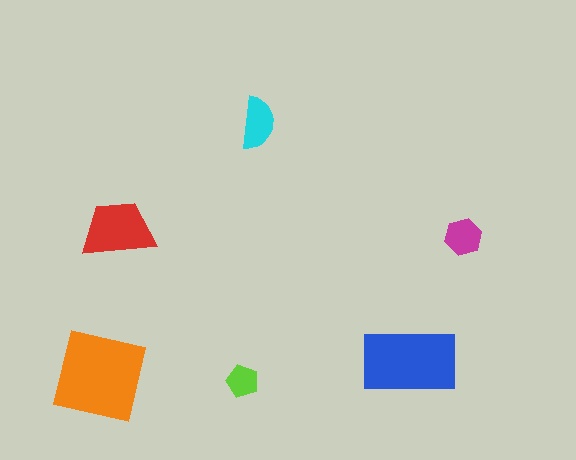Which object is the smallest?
The lime pentagon.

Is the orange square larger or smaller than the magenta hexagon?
Larger.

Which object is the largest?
The orange square.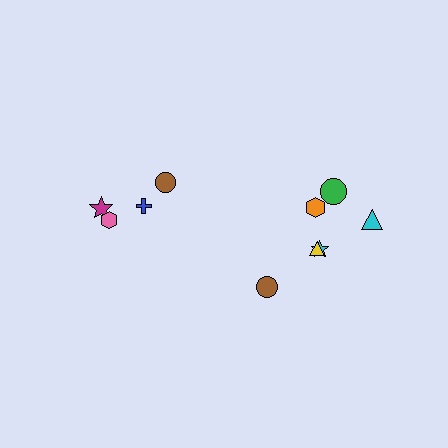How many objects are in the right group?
There are 6 objects.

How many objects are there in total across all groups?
There are 10 objects.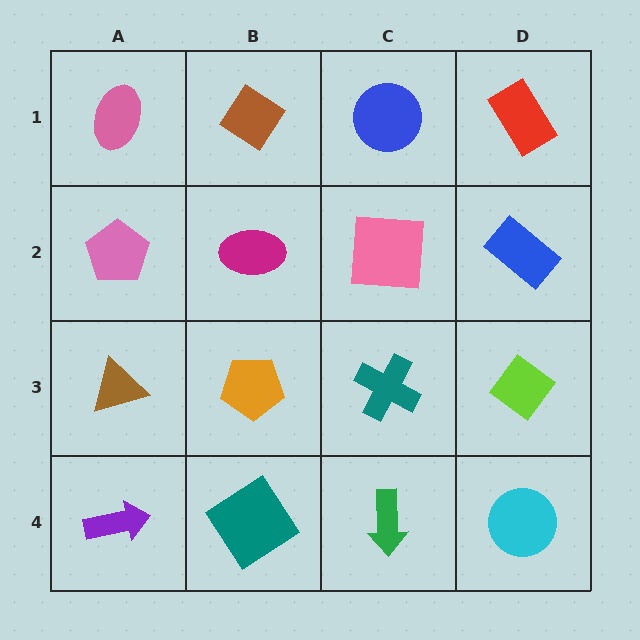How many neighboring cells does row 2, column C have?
4.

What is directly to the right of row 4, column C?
A cyan circle.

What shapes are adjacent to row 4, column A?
A brown triangle (row 3, column A), a teal diamond (row 4, column B).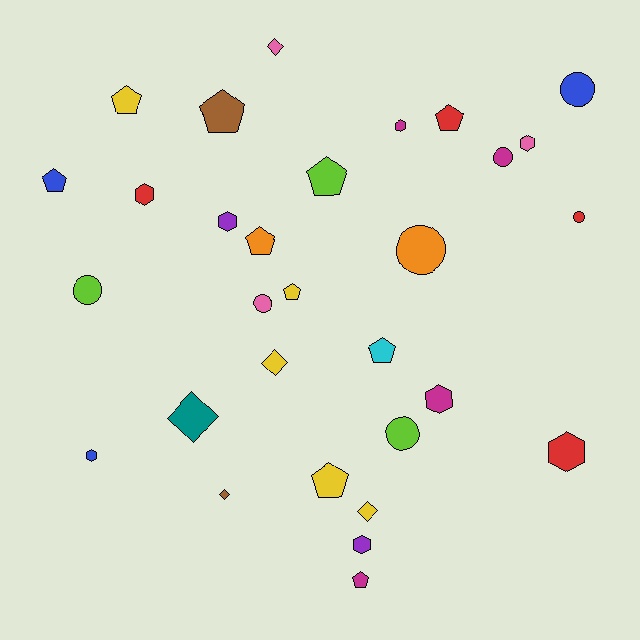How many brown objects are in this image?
There are 2 brown objects.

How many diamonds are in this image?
There are 5 diamonds.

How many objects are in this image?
There are 30 objects.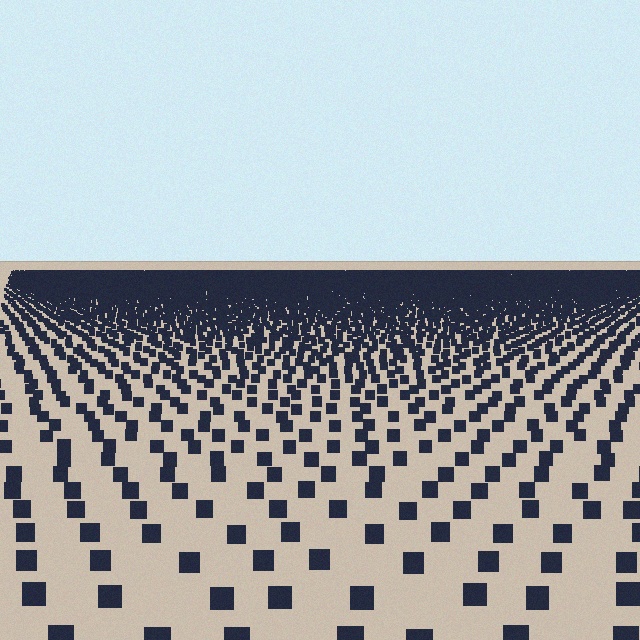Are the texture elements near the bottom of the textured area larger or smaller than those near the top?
Larger. Near the bottom, elements are closer to the viewer and appear at a bigger on-screen size.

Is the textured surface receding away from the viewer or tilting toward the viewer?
The surface is receding away from the viewer. Texture elements get smaller and denser toward the top.